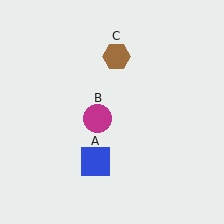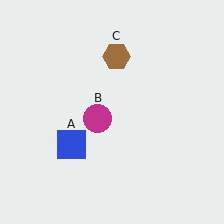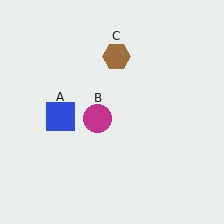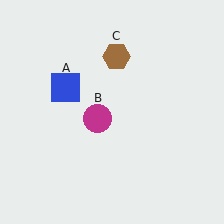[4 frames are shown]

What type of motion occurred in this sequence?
The blue square (object A) rotated clockwise around the center of the scene.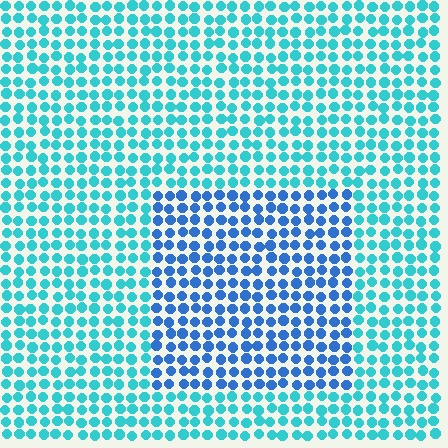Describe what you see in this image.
The image is filled with small cyan elements in a uniform arrangement. A rectangle-shaped region is visible where the elements are tinted to a slightly different hue, forming a subtle color boundary.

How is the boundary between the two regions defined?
The boundary is defined purely by a slight shift in hue (about 35 degrees). Spacing, size, and orientation are identical on both sides.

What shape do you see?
I see a rectangle.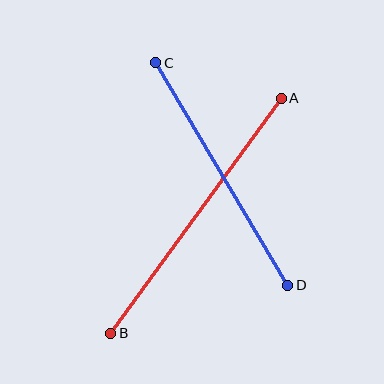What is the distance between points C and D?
The distance is approximately 259 pixels.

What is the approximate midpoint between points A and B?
The midpoint is at approximately (196, 216) pixels.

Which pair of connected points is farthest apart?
Points A and B are farthest apart.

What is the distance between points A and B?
The distance is approximately 290 pixels.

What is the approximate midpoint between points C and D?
The midpoint is at approximately (222, 174) pixels.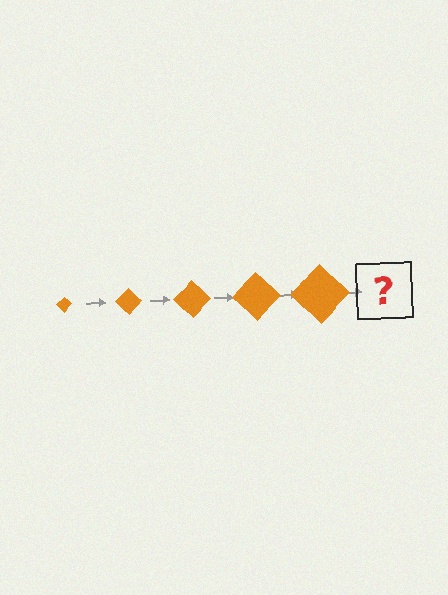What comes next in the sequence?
The next element should be an orange diamond, larger than the previous one.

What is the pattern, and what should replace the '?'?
The pattern is that the diamond gets progressively larger each step. The '?' should be an orange diamond, larger than the previous one.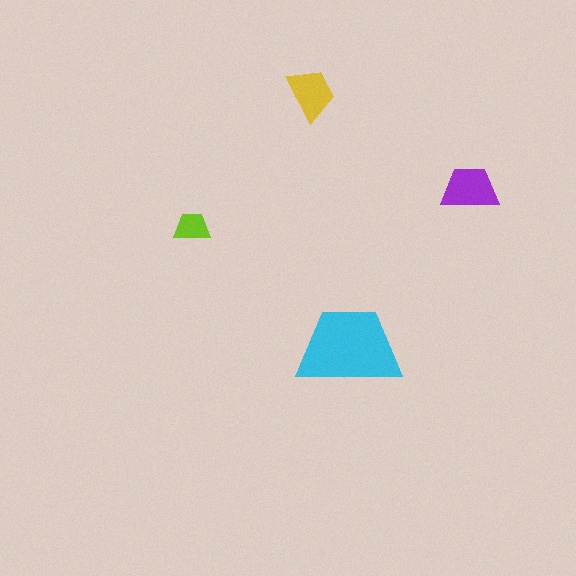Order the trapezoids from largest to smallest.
the cyan one, the purple one, the yellow one, the lime one.